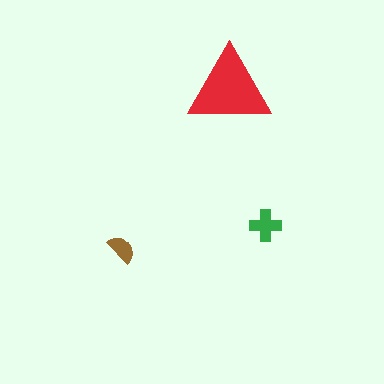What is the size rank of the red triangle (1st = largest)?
1st.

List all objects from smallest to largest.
The brown semicircle, the green cross, the red triangle.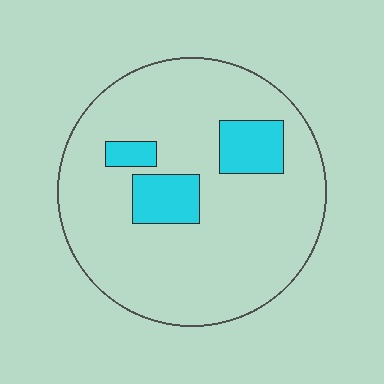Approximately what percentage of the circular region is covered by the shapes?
Approximately 15%.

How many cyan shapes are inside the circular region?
3.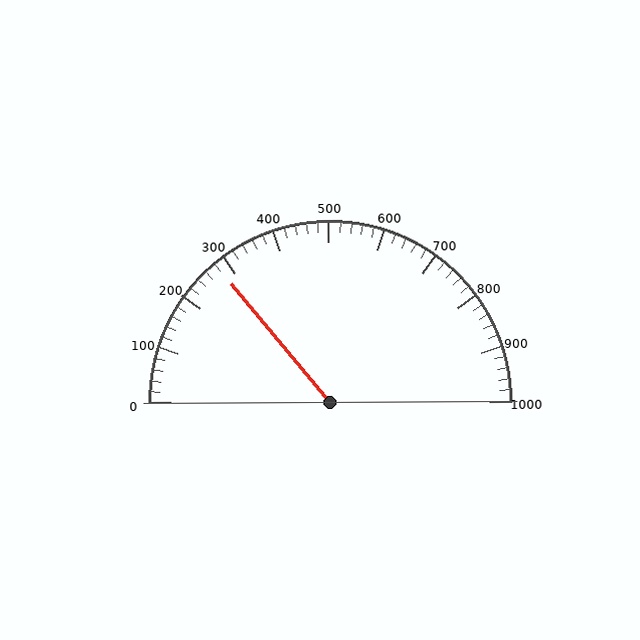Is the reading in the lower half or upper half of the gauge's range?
The reading is in the lower half of the range (0 to 1000).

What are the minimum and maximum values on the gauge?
The gauge ranges from 0 to 1000.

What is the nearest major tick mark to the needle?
The nearest major tick mark is 300.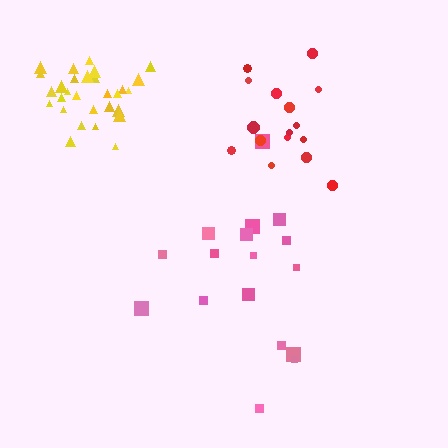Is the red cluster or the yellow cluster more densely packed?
Yellow.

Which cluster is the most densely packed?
Yellow.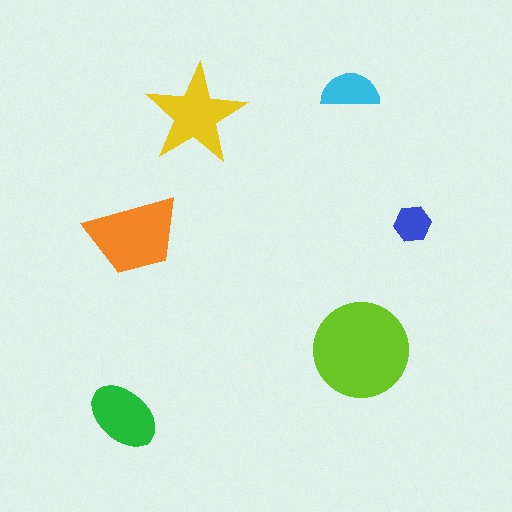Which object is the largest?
The lime circle.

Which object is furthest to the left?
The green ellipse is leftmost.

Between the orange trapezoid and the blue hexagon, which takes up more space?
The orange trapezoid.